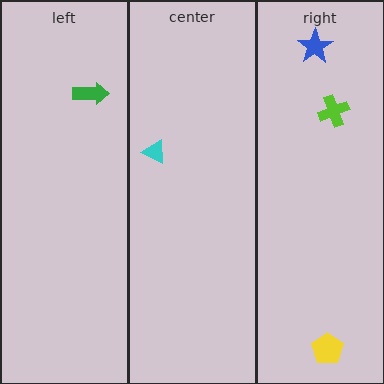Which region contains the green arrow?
The left region.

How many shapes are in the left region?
1.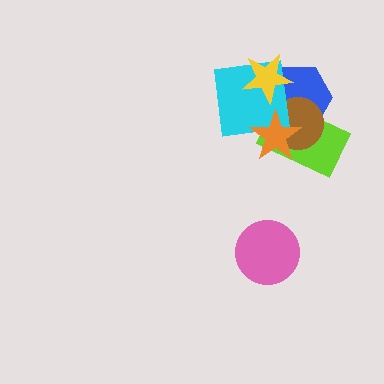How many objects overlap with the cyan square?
5 objects overlap with the cyan square.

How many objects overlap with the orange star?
4 objects overlap with the orange star.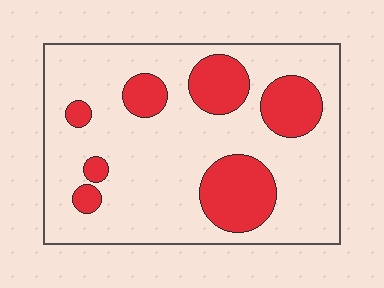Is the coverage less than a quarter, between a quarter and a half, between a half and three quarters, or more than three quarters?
Less than a quarter.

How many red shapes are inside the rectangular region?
7.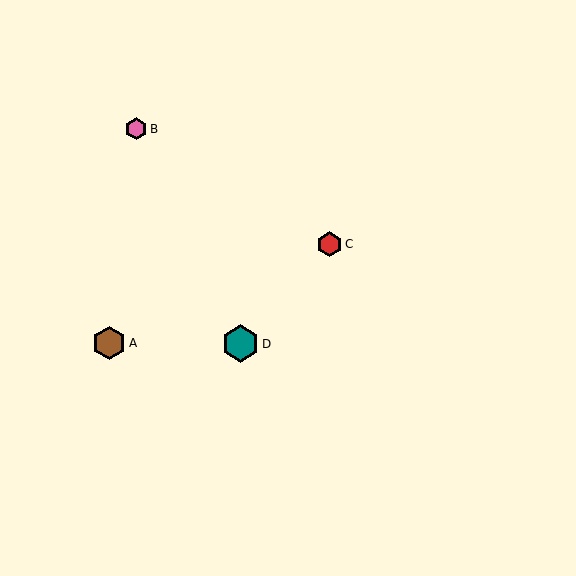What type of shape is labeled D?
Shape D is a teal hexagon.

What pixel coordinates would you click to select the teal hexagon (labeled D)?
Click at (241, 344) to select the teal hexagon D.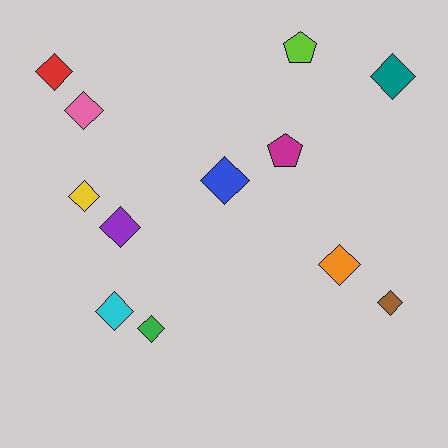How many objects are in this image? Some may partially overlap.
There are 12 objects.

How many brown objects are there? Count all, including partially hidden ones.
There is 1 brown object.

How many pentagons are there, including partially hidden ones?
There are 2 pentagons.